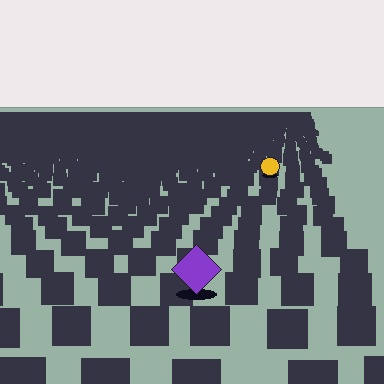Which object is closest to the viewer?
The purple diamond is closest. The texture marks near it are larger and more spread out.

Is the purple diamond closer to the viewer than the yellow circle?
Yes. The purple diamond is closer — you can tell from the texture gradient: the ground texture is coarser near it.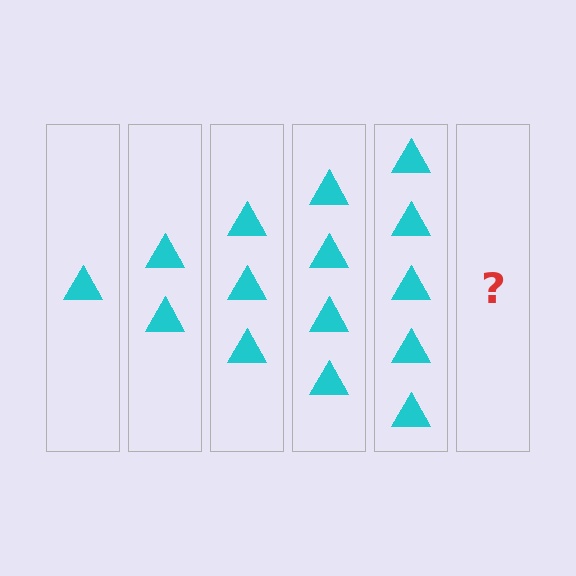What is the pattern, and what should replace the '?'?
The pattern is that each step adds one more triangle. The '?' should be 6 triangles.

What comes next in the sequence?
The next element should be 6 triangles.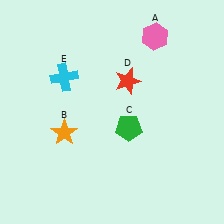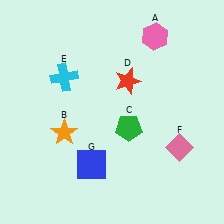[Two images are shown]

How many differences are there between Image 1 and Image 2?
There are 2 differences between the two images.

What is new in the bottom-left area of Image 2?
A blue square (G) was added in the bottom-left area of Image 2.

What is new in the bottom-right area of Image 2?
A pink diamond (F) was added in the bottom-right area of Image 2.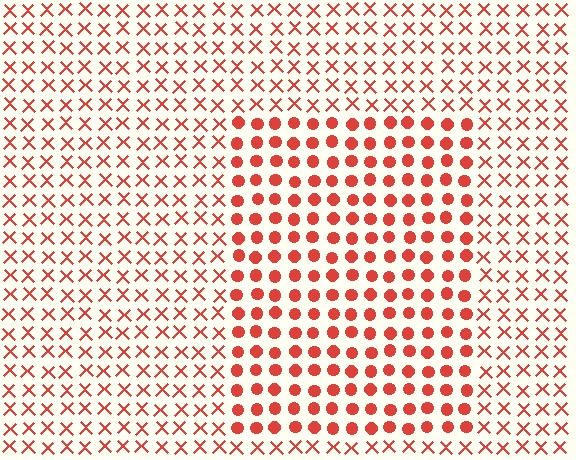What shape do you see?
I see a rectangle.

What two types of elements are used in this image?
The image uses circles inside the rectangle region and X marks outside it.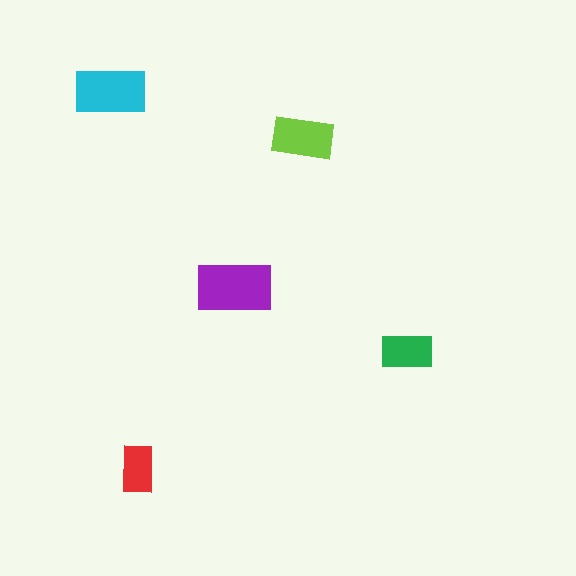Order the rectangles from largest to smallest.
the purple one, the cyan one, the lime one, the green one, the red one.